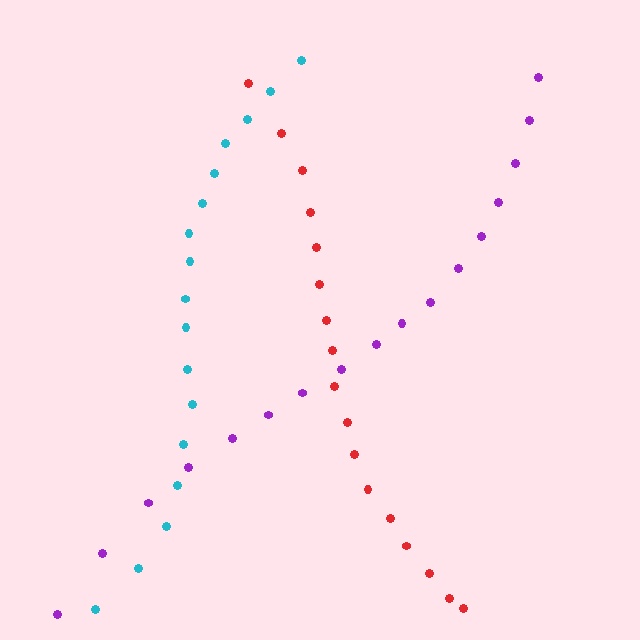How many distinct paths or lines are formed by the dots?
There are 3 distinct paths.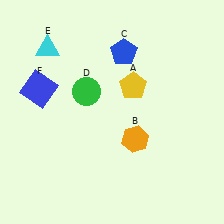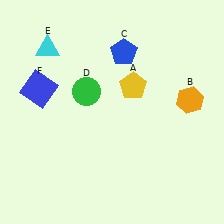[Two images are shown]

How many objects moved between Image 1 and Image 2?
1 object moved between the two images.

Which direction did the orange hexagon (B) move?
The orange hexagon (B) moved right.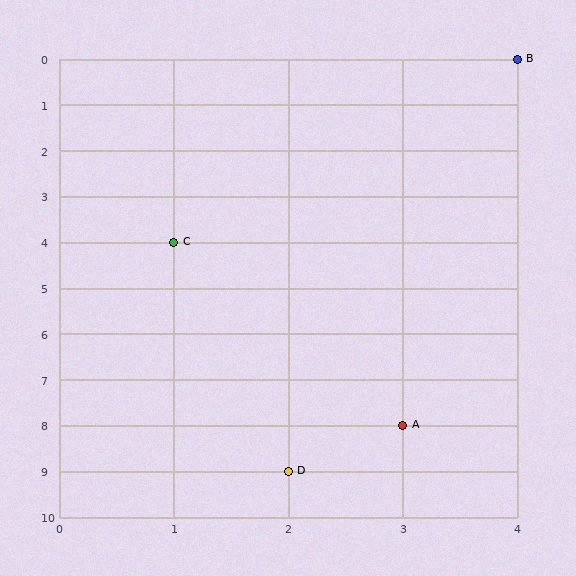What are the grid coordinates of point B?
Point B is at grid coordinates (4, 0).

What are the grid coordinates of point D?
Point D is at grid coordinates (2, 9).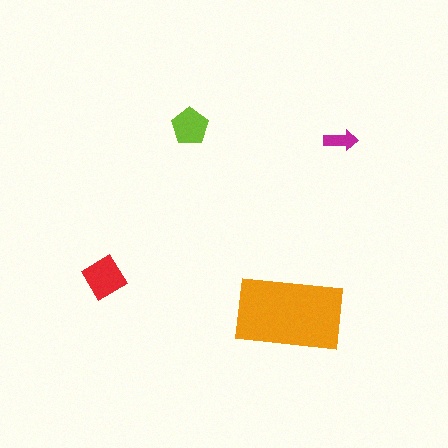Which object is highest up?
The lime pentagon is topmost.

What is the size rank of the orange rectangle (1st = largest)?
1st.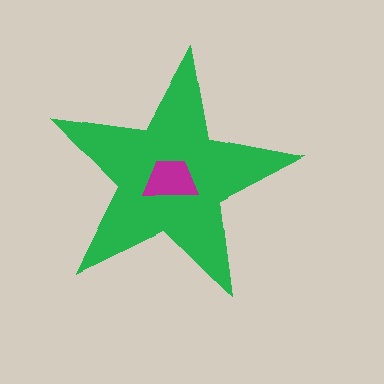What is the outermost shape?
The green star.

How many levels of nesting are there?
2.